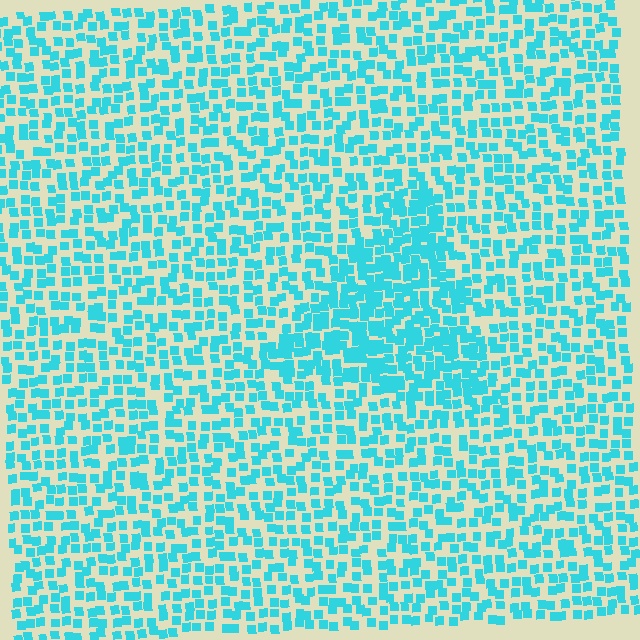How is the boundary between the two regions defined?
The boundary is defined by a change in element density (approximately 1.7x ratio). All elements are the same color, size, and shape.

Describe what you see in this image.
The image contains small cyan elements arranged at two different densities. A triangle-shaped region is visible where the elements are more densely packed than the surrounding area.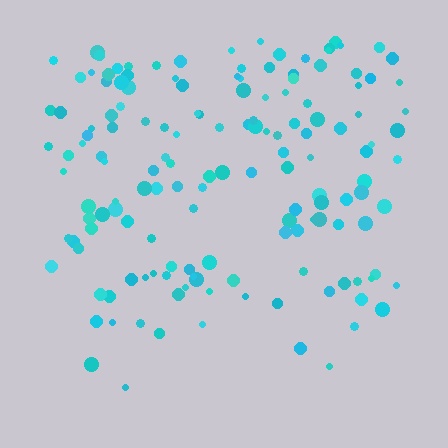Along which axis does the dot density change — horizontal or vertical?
Vertical.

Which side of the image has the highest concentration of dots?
The top.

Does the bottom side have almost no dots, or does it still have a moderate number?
Still a moderate number, just noticeably fewer than the top.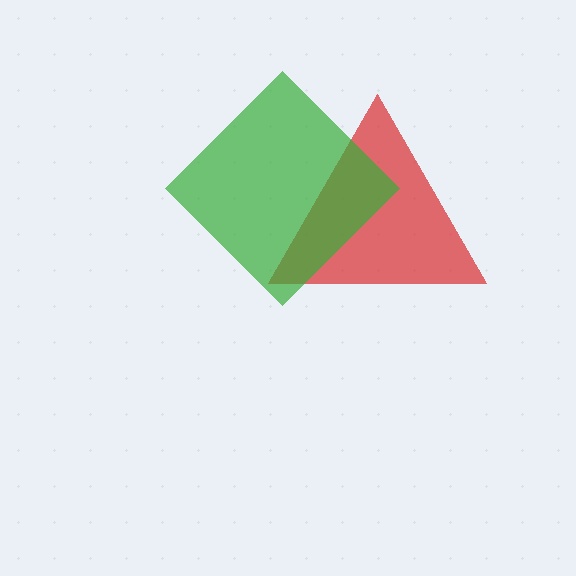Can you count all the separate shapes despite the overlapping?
Yes, there are 2 separate shapes.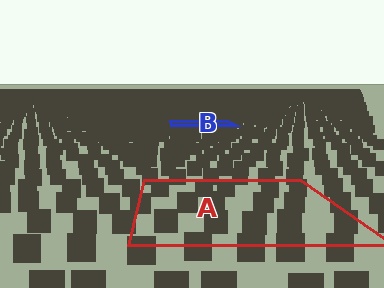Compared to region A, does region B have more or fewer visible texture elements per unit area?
Region B has more texture elements per unit area — they are packed more densely because it is farther away.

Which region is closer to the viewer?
Region A is closer. The texture elements there are larger and more spread out.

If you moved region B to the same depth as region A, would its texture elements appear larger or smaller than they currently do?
They would appear larger. At a closer depth, the same texture elements are projected at a bigger on-screen size.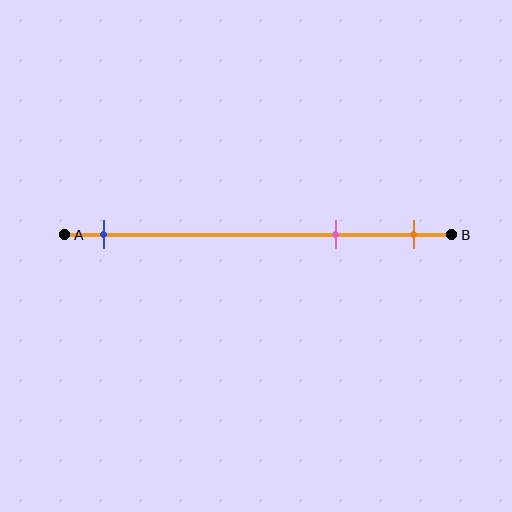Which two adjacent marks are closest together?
The pink and orange marks are the closest adjacent pair.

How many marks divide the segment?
There are 3 marks dividing the segment.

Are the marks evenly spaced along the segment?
No, the marks are not evenly spaced.